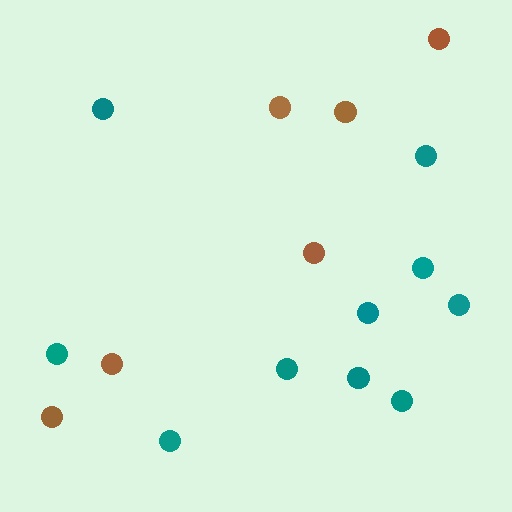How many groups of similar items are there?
There are 2 groups: one group of brown circles (6) and one group of teal circles (10).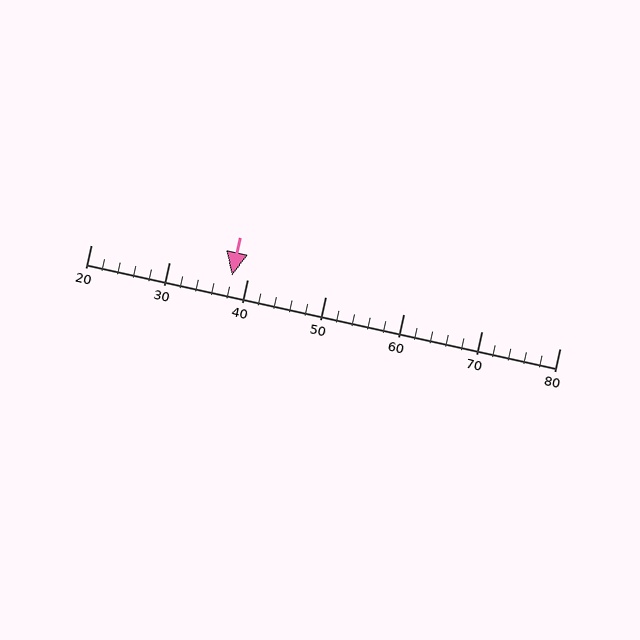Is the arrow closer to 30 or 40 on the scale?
The arrow is closer to 40.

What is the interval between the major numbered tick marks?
The major tick marks are spaced 10 units apart.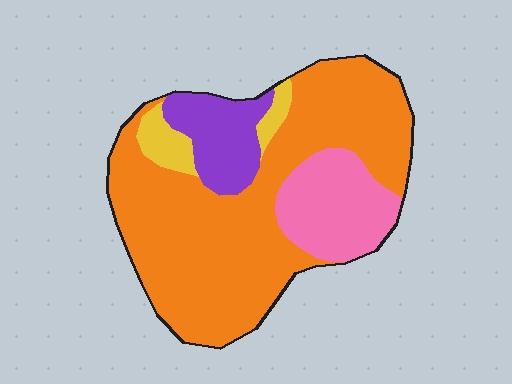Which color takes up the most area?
Orange, at roughly 65%.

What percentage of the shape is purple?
Purple takes up less than a quarter of the shape.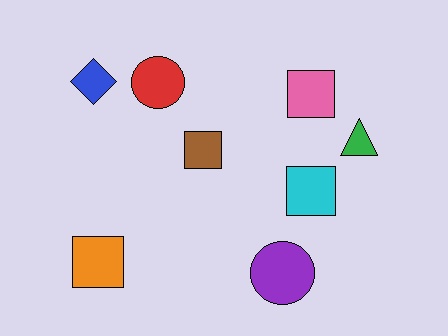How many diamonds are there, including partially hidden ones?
There is 1 diamond.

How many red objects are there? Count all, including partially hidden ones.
There is 1 red object.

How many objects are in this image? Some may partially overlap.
There are 8 objects.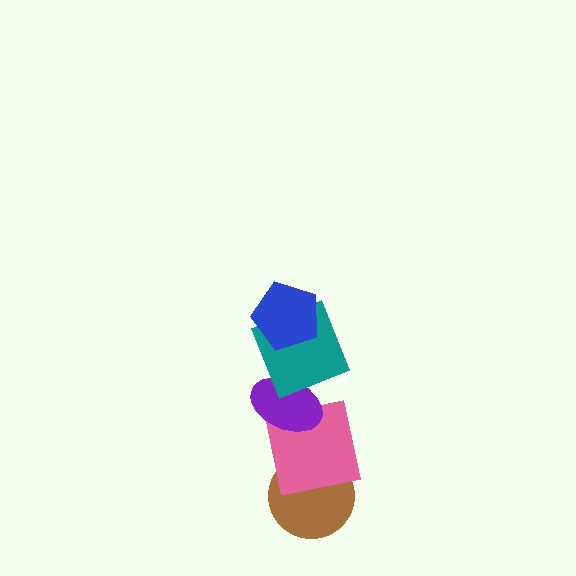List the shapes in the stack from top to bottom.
From top to bottom: the blue pentagon, the teal square, the purple ellipse, the pink square, the brown circle.